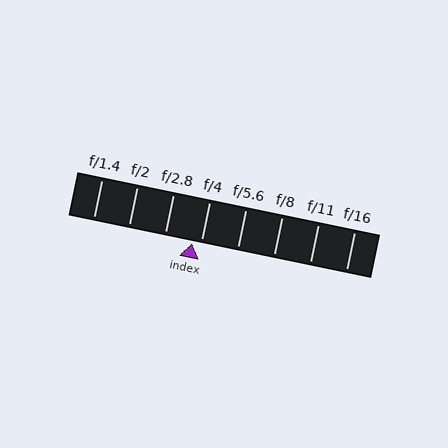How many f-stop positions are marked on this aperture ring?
There are 8 f-stop positions marked.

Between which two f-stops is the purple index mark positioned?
The index mark is between f/2.8 and f/4.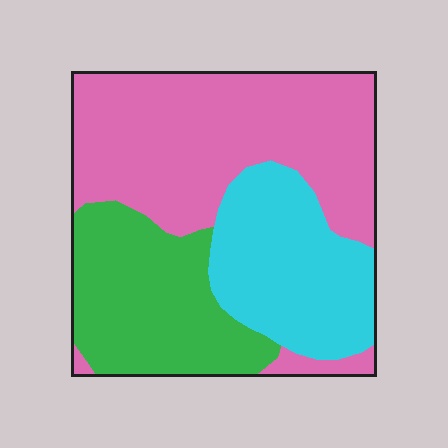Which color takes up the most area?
Pink, at roughly 45%.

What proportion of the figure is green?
Green covers 27% of the figure.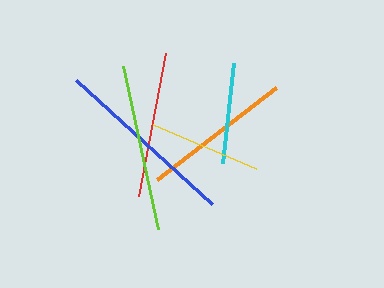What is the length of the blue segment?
The blue segment is approximately 184 pixels long.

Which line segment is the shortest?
The cyan line is the shortest at approximately 100 pixels.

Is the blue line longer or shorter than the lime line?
The blue line is longer than the lime line.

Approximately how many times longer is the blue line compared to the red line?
The blue line is approximately 1.3 times the length of the red line.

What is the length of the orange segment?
The orange segment is approximately 151 pixels long.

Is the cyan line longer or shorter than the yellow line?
The yellow line is longer than the cyan line.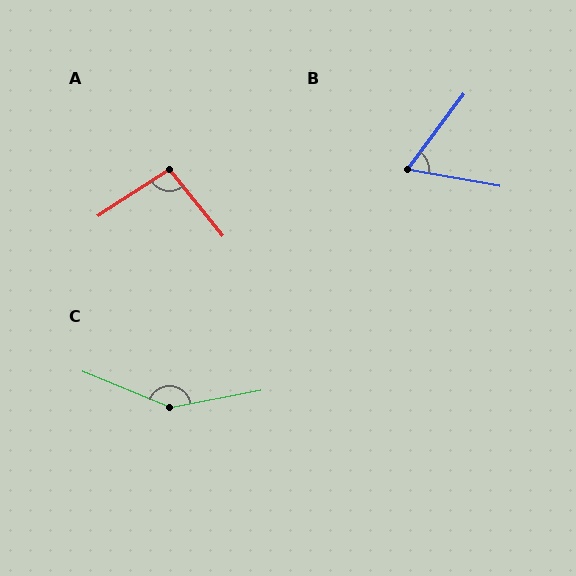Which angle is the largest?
C, at approximately 147 degrees.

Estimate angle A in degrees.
Approximately 96 degrees.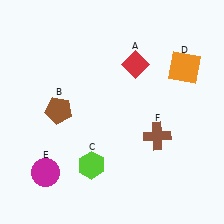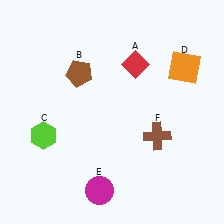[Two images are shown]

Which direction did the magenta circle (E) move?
The magenta circle (E) moved right.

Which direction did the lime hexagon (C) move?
The lime hexagon (C) moved left.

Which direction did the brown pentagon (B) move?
The brown pentagon (B) moved up.